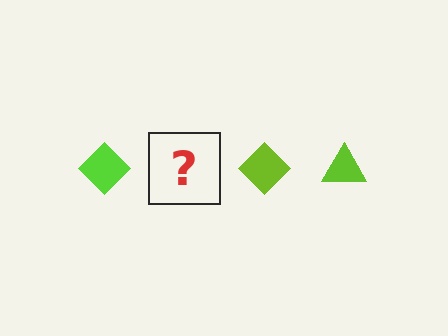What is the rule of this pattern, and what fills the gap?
The rule is that the pattern cycles through diamond, triangle shapes in lime. The gap should be filled with a lime triangle.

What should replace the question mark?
The question mark should be replaced with a lime triangle.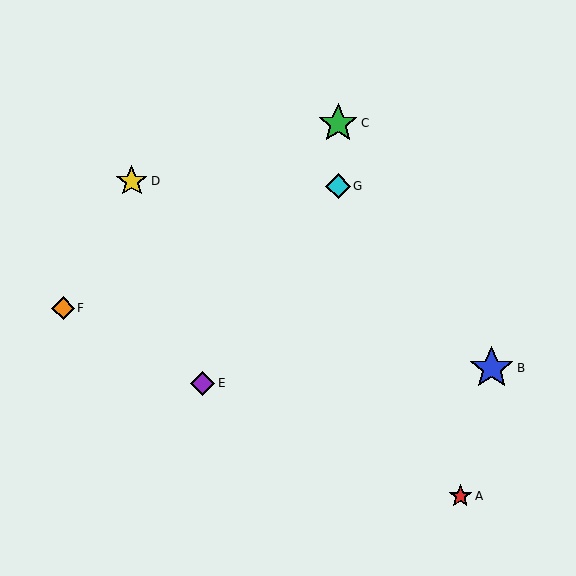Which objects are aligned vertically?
Objects C, G are aligned vertically.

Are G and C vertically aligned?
Yes, both are at x≈338.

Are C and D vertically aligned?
No, C is at x≈338 and D is at x≈132.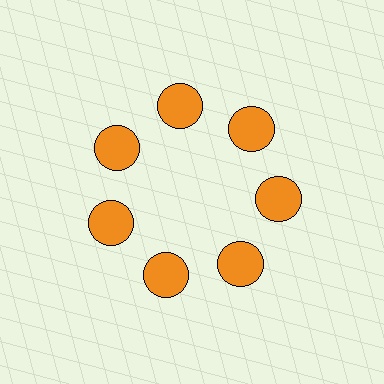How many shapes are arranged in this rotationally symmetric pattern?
There are 7 shapes, arranged in 7 groups of 1.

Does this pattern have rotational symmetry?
Yes, this pattern has 7-fold rotational symmetry. It looks the same after rotating 51 degrees around the center.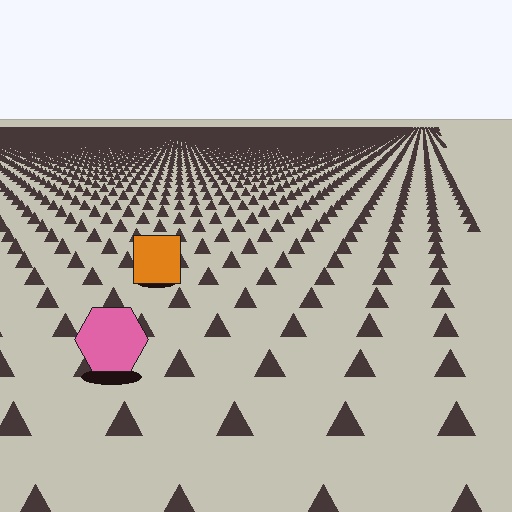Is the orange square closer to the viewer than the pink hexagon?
No. The pink hexagon is closer — you can tell from the texture gradient: the ground texture is coarser near it.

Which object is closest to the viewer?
The pink hexagon is closest. The texture marks near it are larger and more spread out.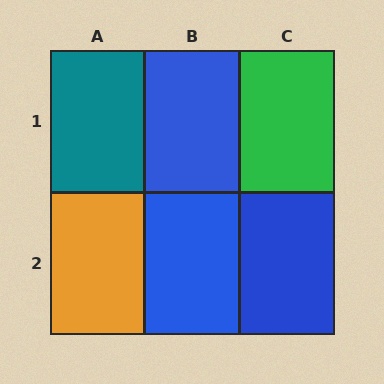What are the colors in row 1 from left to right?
Teal, blue, green.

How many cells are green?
1 cell is green.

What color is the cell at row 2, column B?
Blue.